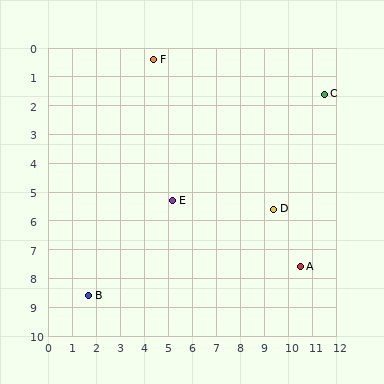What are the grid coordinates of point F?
Point F is at approximately (4.4, 0.4).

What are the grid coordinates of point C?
Point C is at approximately (11.5, 1.6).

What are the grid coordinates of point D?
Point D is at approximately (9.4, 5.6).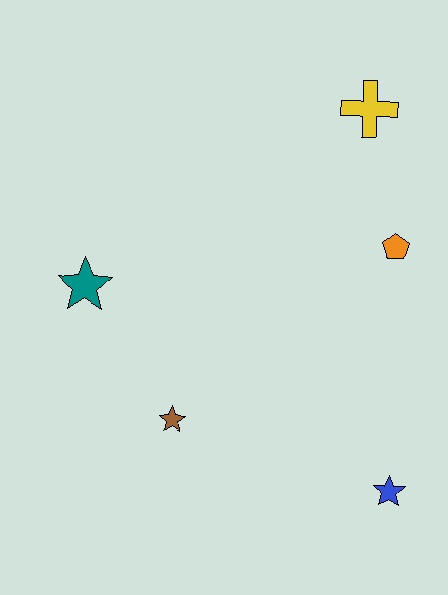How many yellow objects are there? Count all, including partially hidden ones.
There is 1 yellow object.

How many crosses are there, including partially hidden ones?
There is 1 cross.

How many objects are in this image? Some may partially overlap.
There are 5 objects.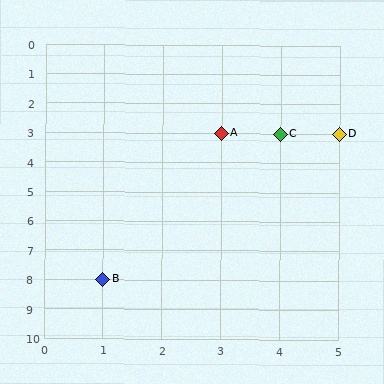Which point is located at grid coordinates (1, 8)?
Point B is at (1, 8).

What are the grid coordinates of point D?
Point D is at grid coordinates (5, 3).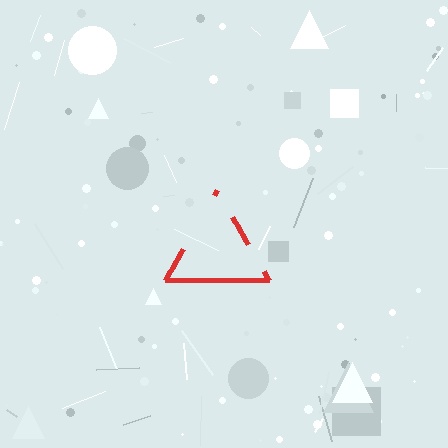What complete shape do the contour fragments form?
The contour fragments form a triangle.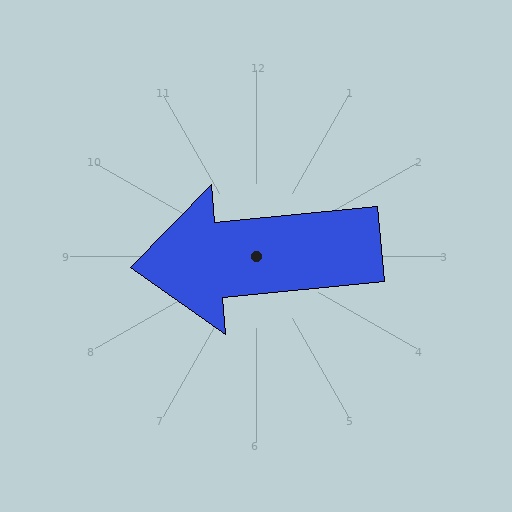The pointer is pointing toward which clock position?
Roughly 9 o'clock.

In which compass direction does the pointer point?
West.